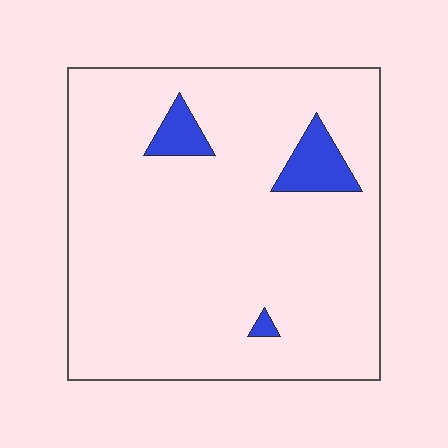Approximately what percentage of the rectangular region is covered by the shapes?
Approximately 5%.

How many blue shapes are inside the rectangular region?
3.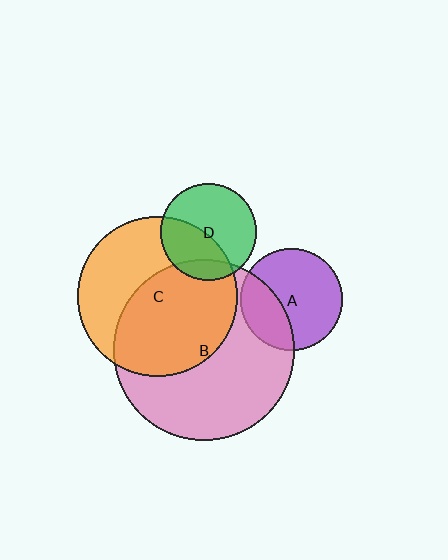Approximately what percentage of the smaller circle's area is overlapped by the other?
Approximately 55%.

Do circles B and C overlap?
Yes.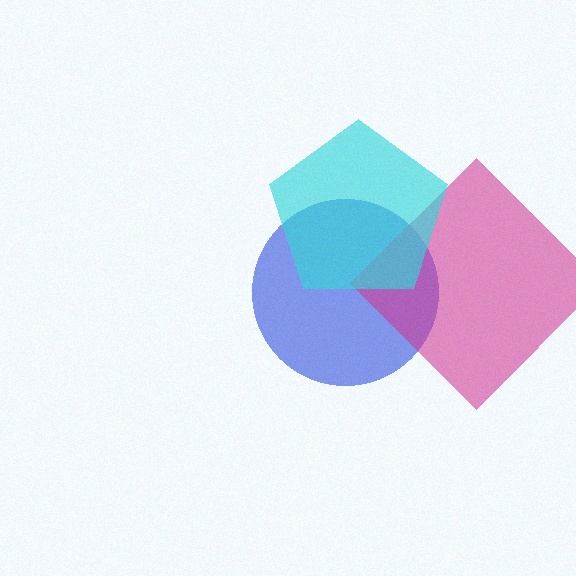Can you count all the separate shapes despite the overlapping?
Yes, there are 3 separate shapes.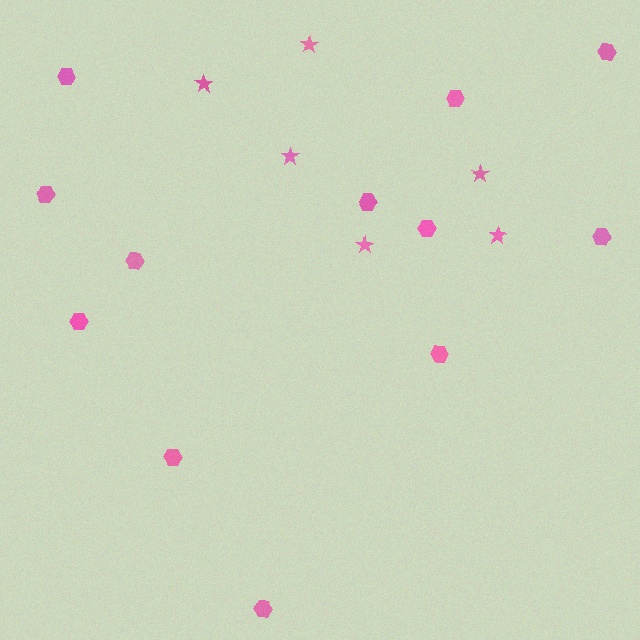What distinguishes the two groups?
There are 2 groups: one group of hexagons (12) and one group of stars (6).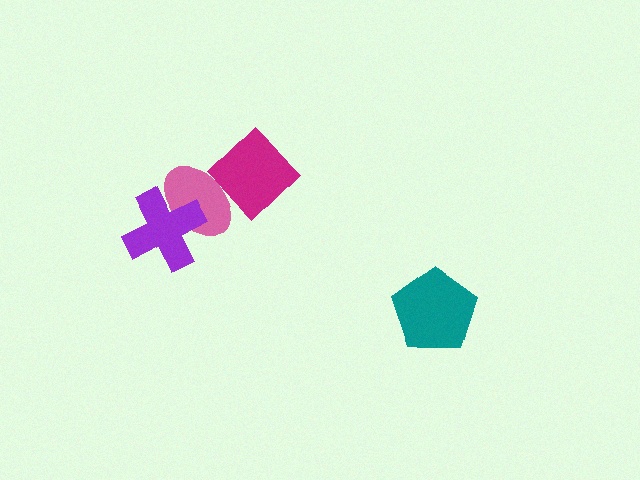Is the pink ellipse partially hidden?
Yes, it is partially covered by another shape.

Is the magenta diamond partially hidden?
No, no other shape covers it.